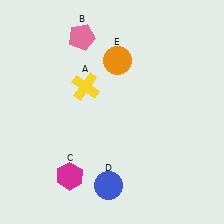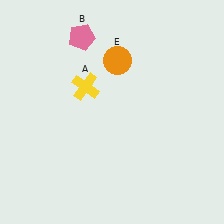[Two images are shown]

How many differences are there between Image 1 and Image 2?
There are 2 differences between the two images.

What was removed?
The magenta hexagon (C), the blue circle (D) were removed in Image 2.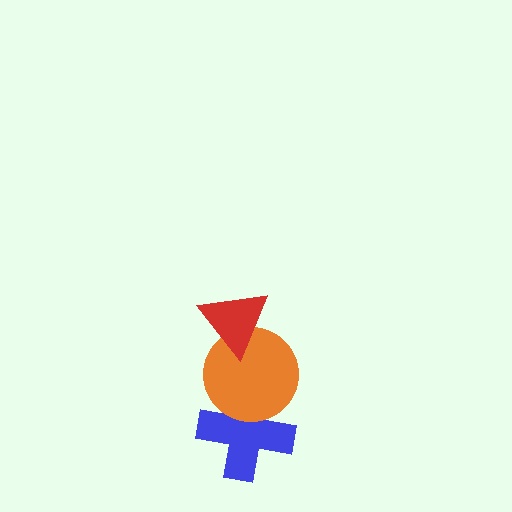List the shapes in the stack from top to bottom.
From top to bottom: the red triangle, the orange circle, the blue cross.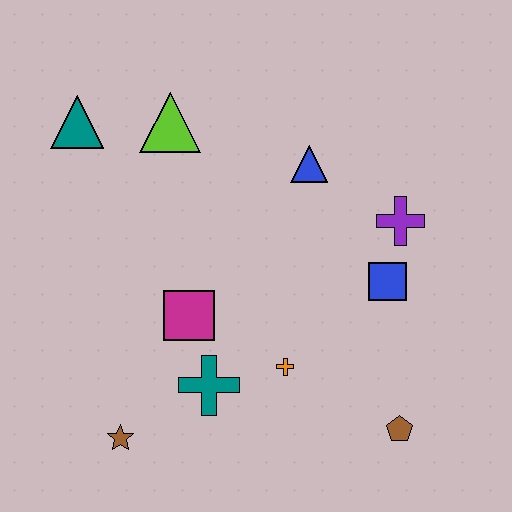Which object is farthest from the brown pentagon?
The teal triangle is farthest from the brown pentagon.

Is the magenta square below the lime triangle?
Yes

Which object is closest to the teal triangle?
The lime triangle is closest to the teal triangle.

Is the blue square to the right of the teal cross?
Yes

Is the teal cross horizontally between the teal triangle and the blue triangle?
Yes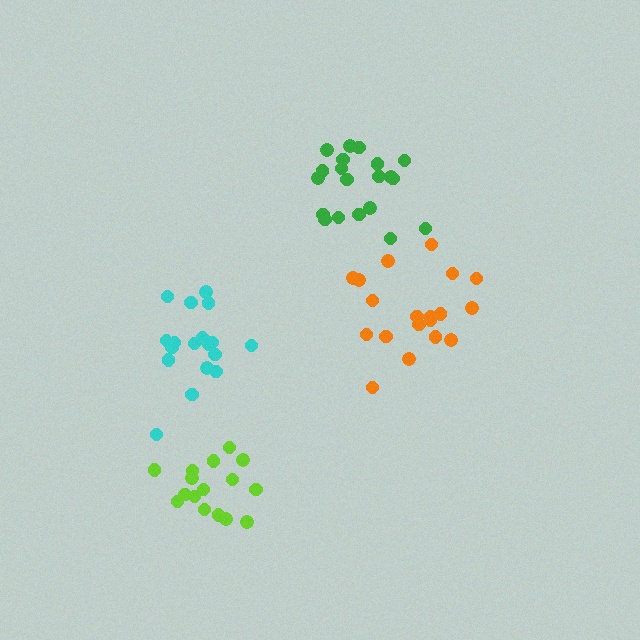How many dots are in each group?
Group 1: 19 dots, Group 2: 16 dots, Group 3: 18 dots, Group 4: 20 dots (73 total).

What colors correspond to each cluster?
The clusters are colored: orange, lime, cyan, green.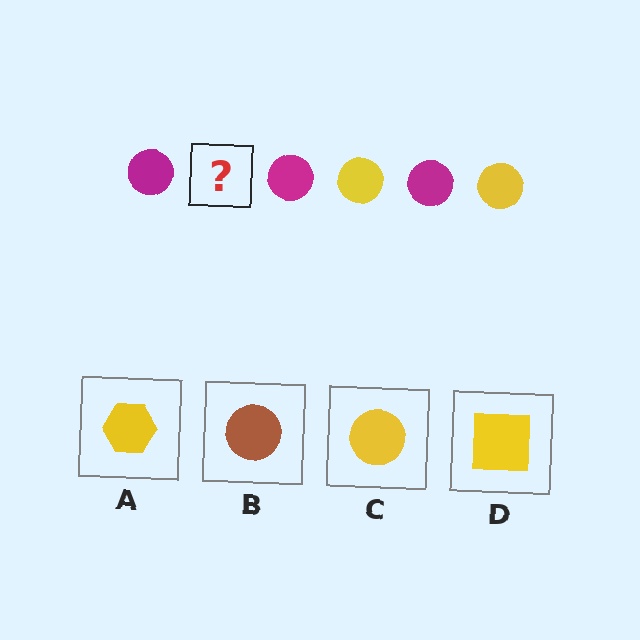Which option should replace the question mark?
Option C.